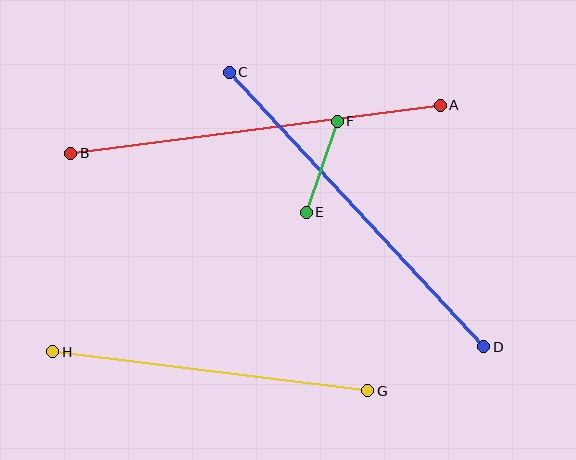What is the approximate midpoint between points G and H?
The midpoint is at approximately (210, 371) pixels.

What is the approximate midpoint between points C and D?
The midpoint is at approximately (357, 209) pixels.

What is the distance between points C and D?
The distance is approximately 374 pixels.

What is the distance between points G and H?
The distance is approximately 317 pixels.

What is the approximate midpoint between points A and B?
The midpoint is at approximately (256, 129) pixels.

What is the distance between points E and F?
The distance is approximately 96 pixels.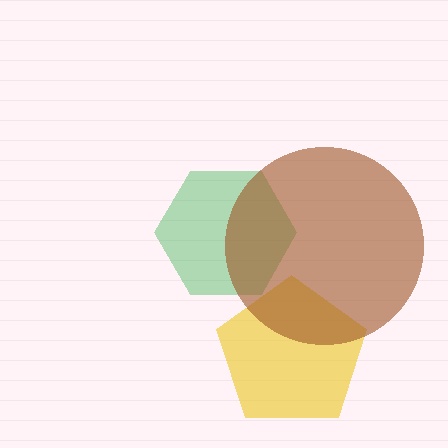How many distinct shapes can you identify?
There are 3 distinct shapes: a green hexagon, a yellow pentagon, a brown circle.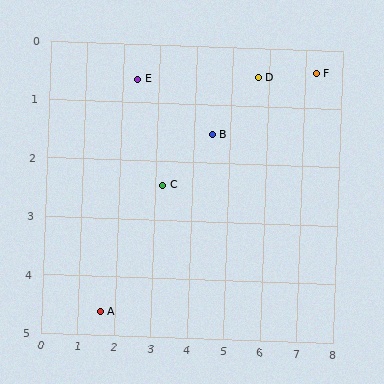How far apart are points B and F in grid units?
Points B and F are about 3.0 grid units apart.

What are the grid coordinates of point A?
Point A is at approximately (1.6, 4.6).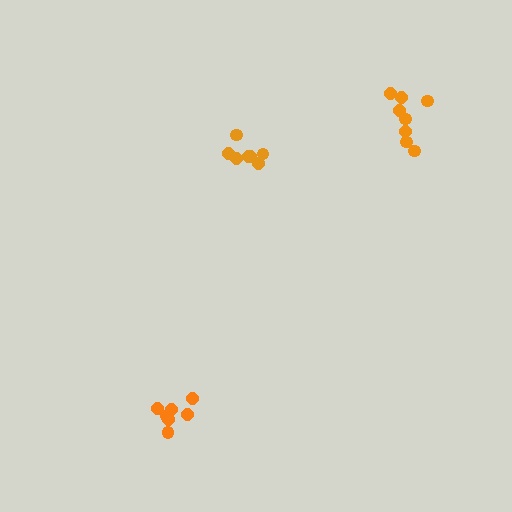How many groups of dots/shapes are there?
There are 3 groups.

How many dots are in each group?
Group 1: 7 dots, Group 2: 7 dots, Group 3: 8 dots (22 total).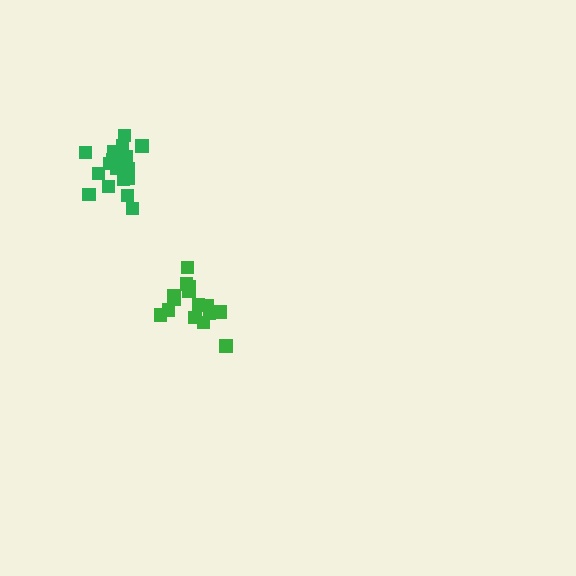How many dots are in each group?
Group 1: 15 dots, Group 2: 18 dots (33 total).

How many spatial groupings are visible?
There are 2 spatial groupings.